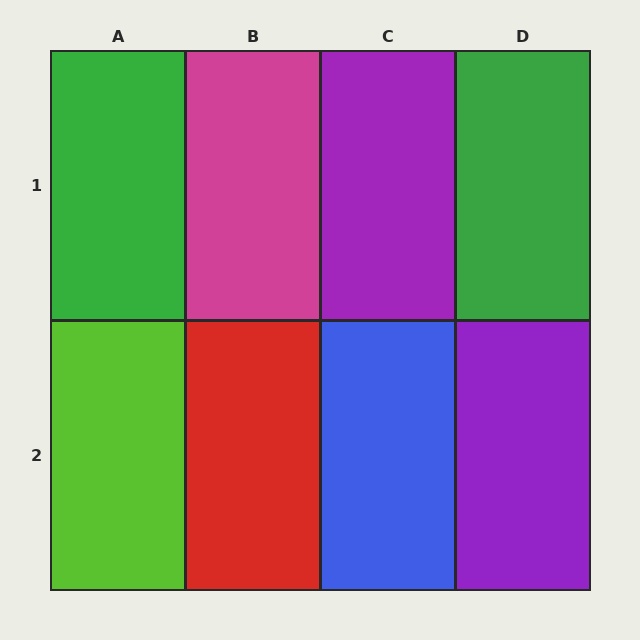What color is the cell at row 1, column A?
Green.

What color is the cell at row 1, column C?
Purple.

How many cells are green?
2 cells are green.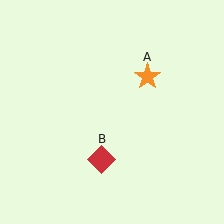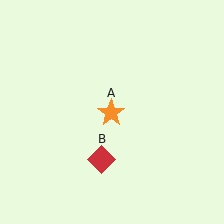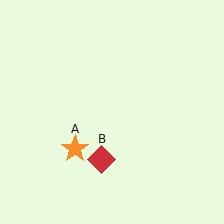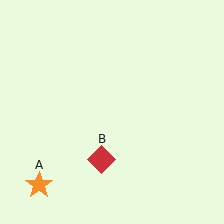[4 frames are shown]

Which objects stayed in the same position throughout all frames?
Red diamond (object B) remained stationary.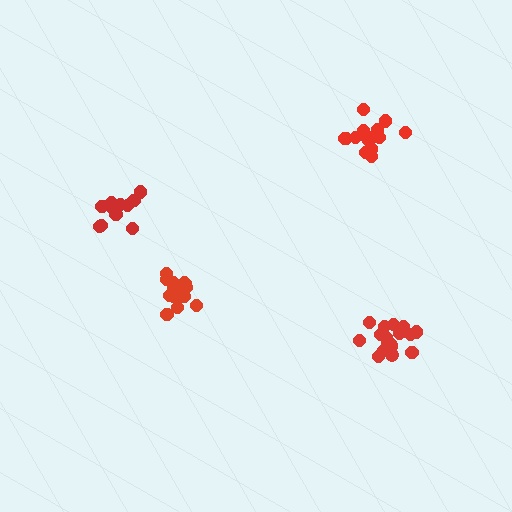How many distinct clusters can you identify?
There are 4 distinct clusters.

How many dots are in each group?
Group 1: 16 dots, Group 2: 15 dots, Group 3: 18 dots, Group 4: 14 dots (63 total).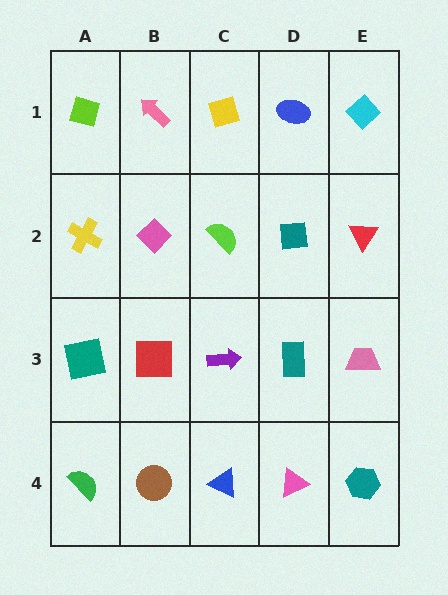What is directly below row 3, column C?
A blue triangle.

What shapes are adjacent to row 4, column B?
A red square (row 3, column B), a green semicircle (row 4, column A), a blue triangle (row 4, column C).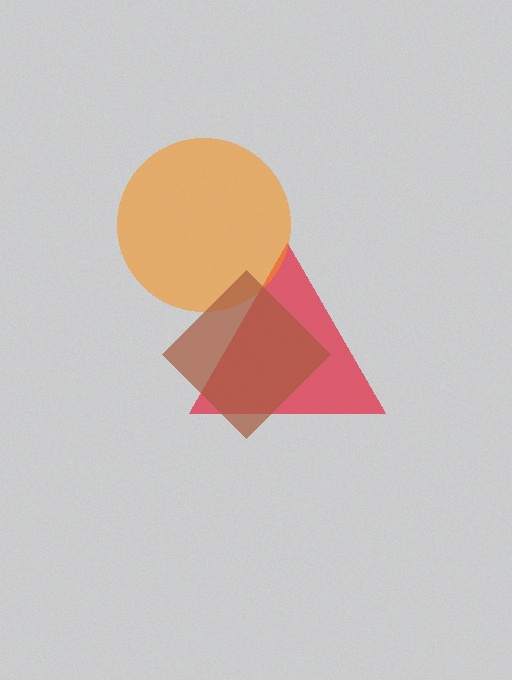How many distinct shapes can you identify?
There are 3 distinct shapes: a red triangle, an orange circle, a brown diamond.